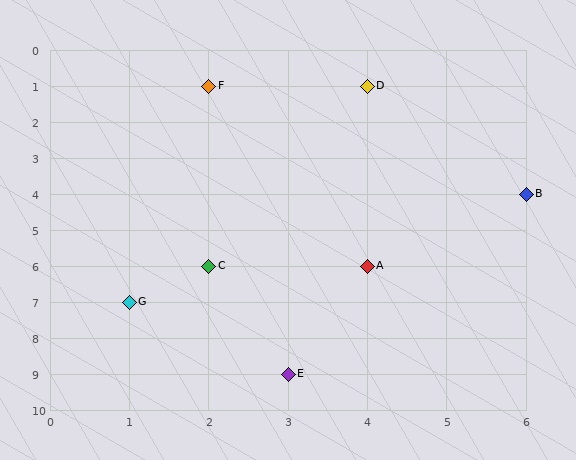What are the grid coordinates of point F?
Point F is at grid coordinates (2, 1).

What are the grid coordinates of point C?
Point C is at grid coordinates (2, 6).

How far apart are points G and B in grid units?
Points G and B are 5 columns and 3 rows apart (about 5.8 grid units diagonally).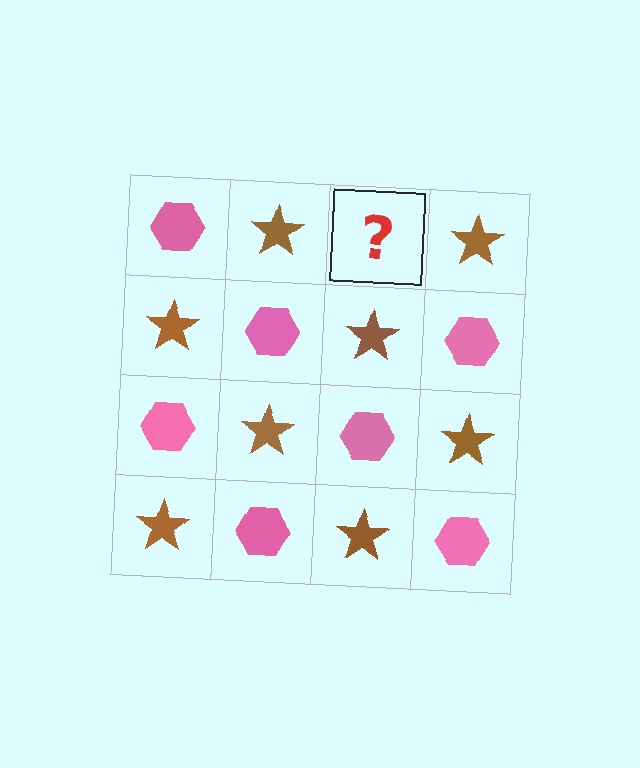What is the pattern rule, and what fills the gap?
The rule is that it alternates pink hexagon and brown star in a checkerboard pattern. The gap should be filled with a pink hexagon.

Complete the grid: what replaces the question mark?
The question mark should be replaced with a pink hexagon.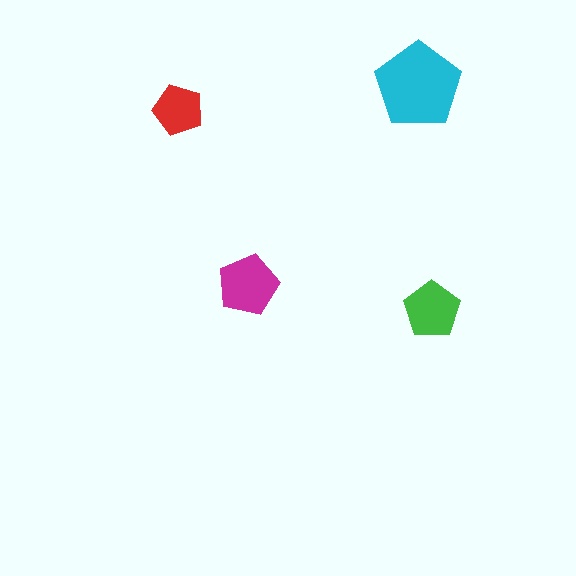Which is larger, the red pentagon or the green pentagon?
The green one.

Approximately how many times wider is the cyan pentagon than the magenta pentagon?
About 1.5 times wider.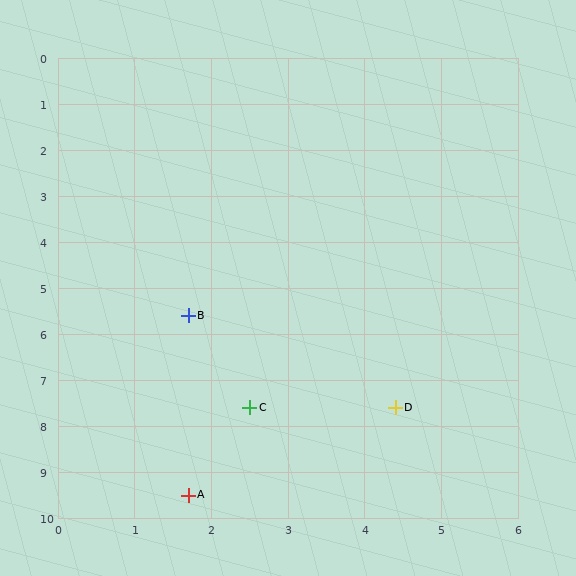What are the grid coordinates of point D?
Point D is at approximately (4.4, 7.6).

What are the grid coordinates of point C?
Point C is at approximately (2.5, 7.6).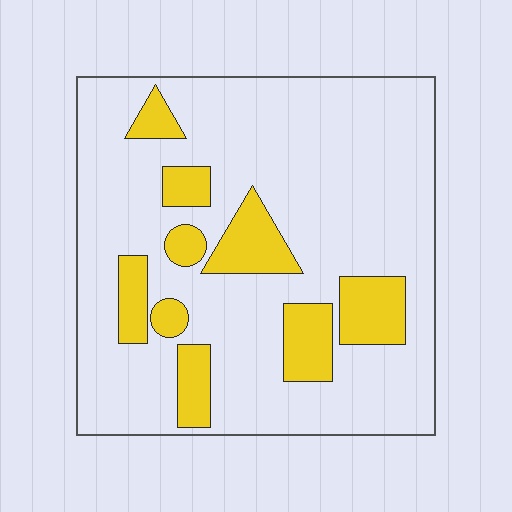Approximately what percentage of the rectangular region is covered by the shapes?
Approximately 20%.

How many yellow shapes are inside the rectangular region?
9.